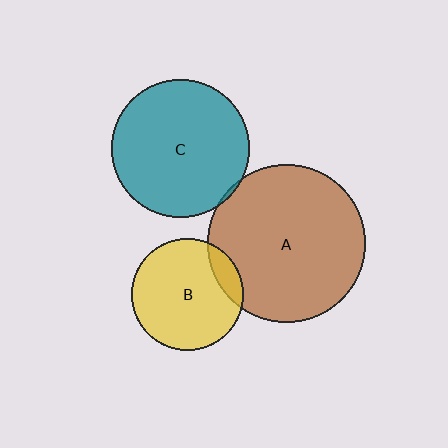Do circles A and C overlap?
Yes.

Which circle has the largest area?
Circle A (brown).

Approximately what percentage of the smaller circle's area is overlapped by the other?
Approximately 5%.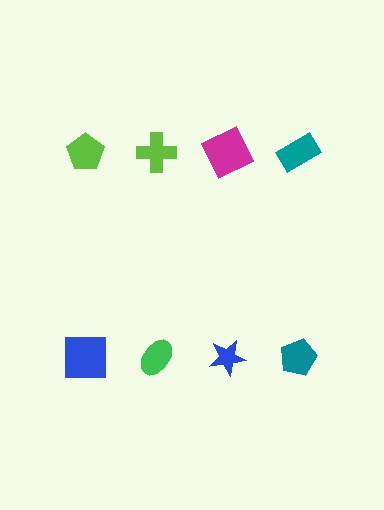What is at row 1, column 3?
A magenta square.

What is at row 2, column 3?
A blue star.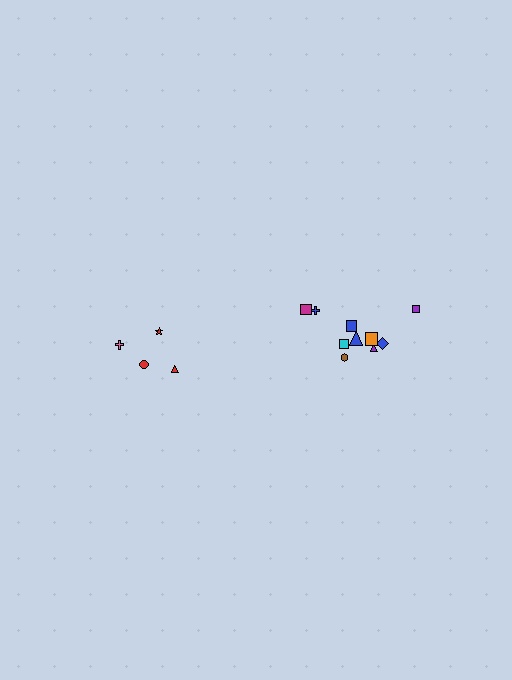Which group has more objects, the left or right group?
The right group.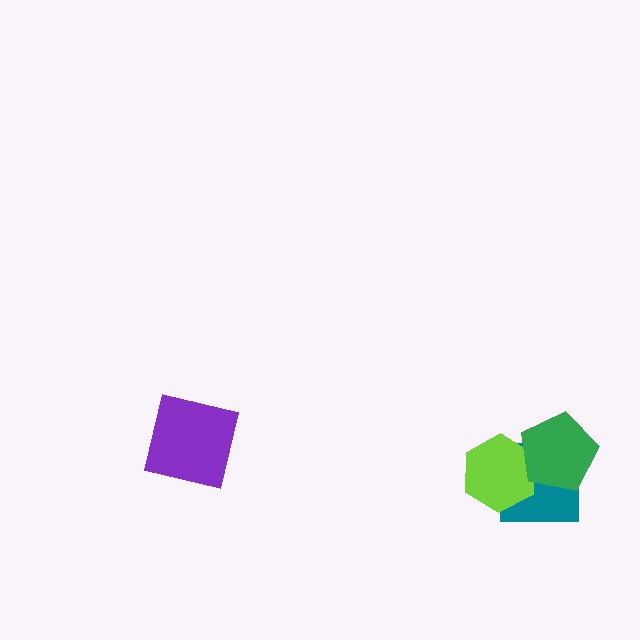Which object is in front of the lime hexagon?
The green pentagon is in front of the lime hexagon.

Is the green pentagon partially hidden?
No, no other shape covers it.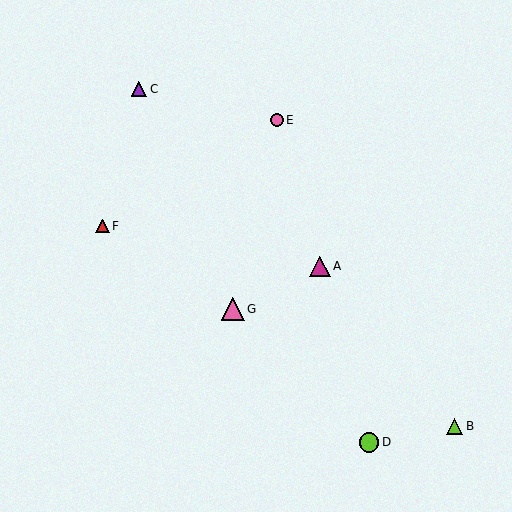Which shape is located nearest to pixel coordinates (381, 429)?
The lime circle (labeled D) at (369, 442) is nearest to that location.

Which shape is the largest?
The pink triangle (labeled G) is the largest.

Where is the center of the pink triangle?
The center of the pink triangle is at (233, 309).